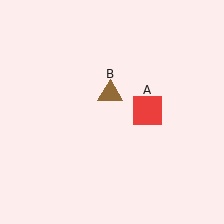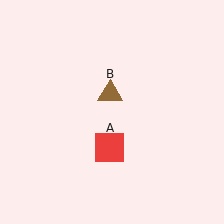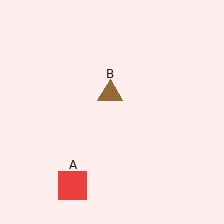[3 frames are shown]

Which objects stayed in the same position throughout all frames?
Brown triangle (object B) remained stationary.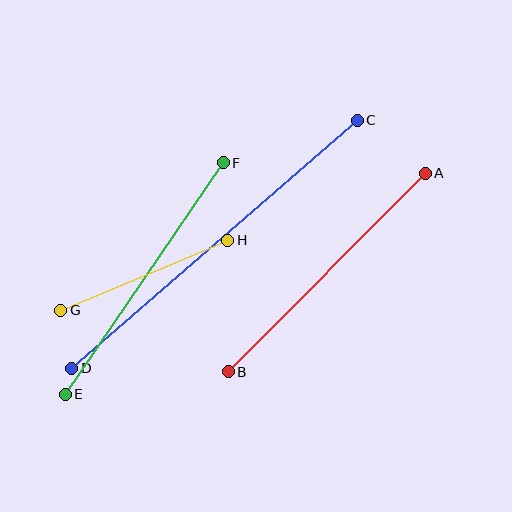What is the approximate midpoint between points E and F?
The midpoint is at approximately (144, 279) pixels.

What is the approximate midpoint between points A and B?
The midpoint is at approximately (327, 272) pixels.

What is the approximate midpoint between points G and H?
The midpoint is at approximately (144, 275) pixels.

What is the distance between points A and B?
The distance is approximately 280 pixels.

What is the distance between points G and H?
The distance is approximately 181 pixels.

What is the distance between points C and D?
The distance is approximately 378 pixels.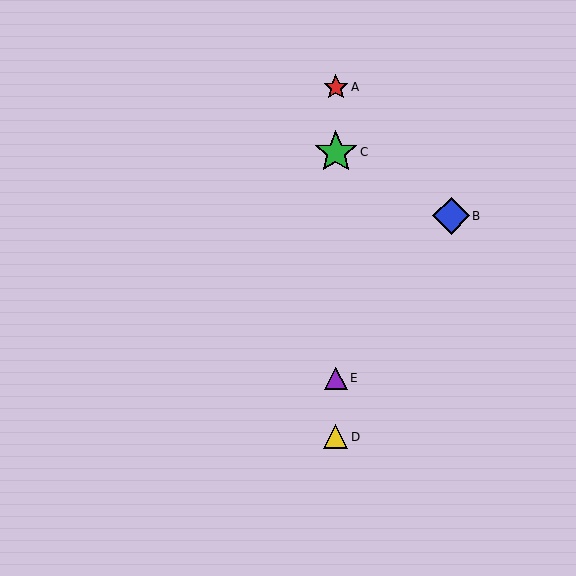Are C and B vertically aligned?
No, C is at x≈336 and B is at x≈451.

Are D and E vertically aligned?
Yes, both are at x≈336.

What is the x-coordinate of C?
Object C is at x≈336.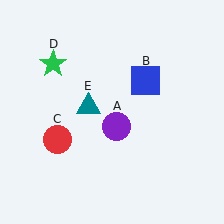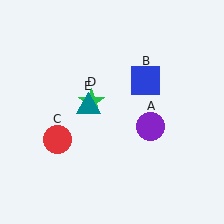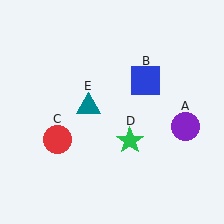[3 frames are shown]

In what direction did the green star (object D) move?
The green star (object D) moved down and to the right.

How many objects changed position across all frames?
2 objects changed position: purple circle (object A), green star (object D).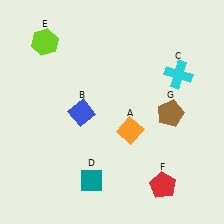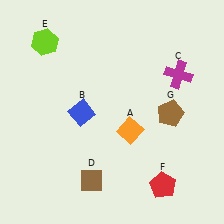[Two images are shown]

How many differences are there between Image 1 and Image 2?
There are 2 differences between the two images.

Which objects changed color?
C changed from cyan to magenta. D changed from teal to brown.